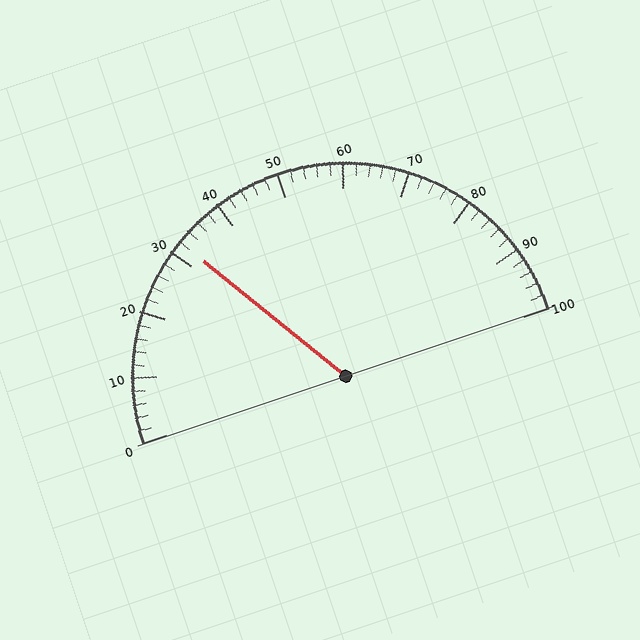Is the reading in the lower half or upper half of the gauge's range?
The reading is in the lower half of the range (0 to 100).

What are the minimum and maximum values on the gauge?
The gauge ranges from 0 to 100.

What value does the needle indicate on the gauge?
The needle indicates approximately 32.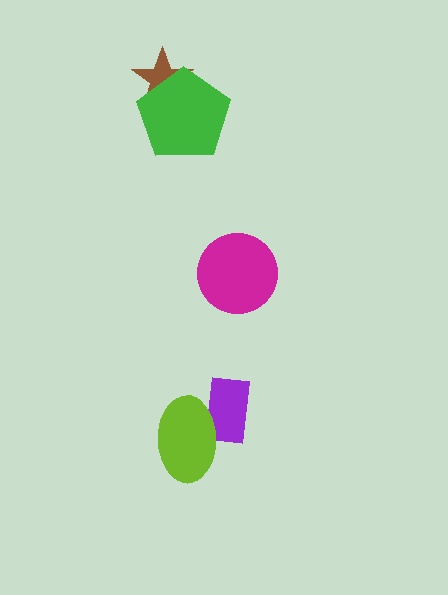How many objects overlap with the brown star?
1 object overlaps with the brown star.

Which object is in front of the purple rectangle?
The lime ellipse is in front of the purple rectangle.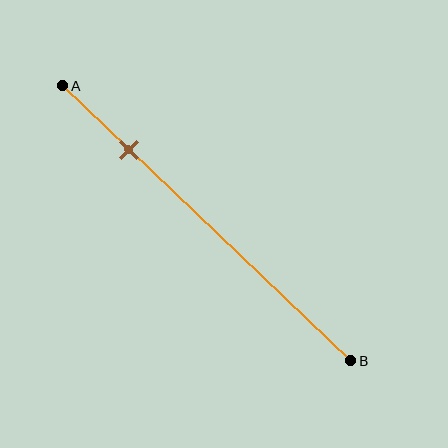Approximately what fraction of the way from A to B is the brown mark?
The brown mark is approximately 25% of the way from A to B.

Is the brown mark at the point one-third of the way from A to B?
No, the mark is at about 25% from A, not at the 33% one-third point.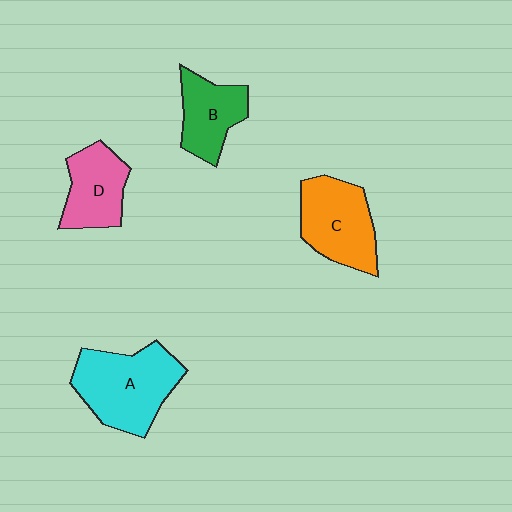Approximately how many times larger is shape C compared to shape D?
Approximately 1.3 times.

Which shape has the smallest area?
Shape B (green).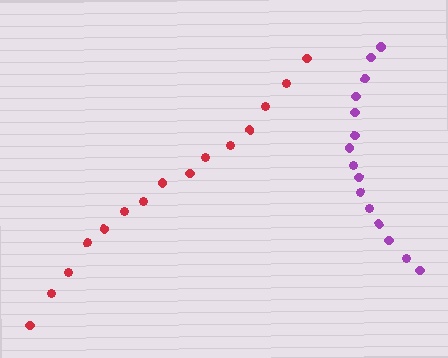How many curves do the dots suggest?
There are 2 distinct paths.